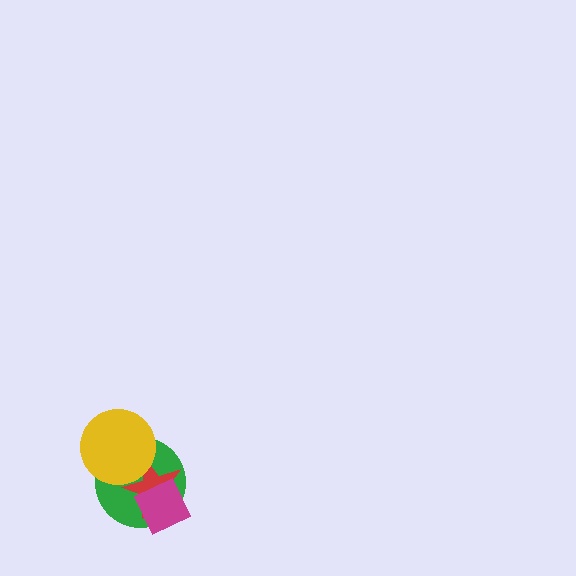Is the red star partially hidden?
Yes, it is partially covered by another shape.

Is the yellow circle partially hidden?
No, no other shape covers it.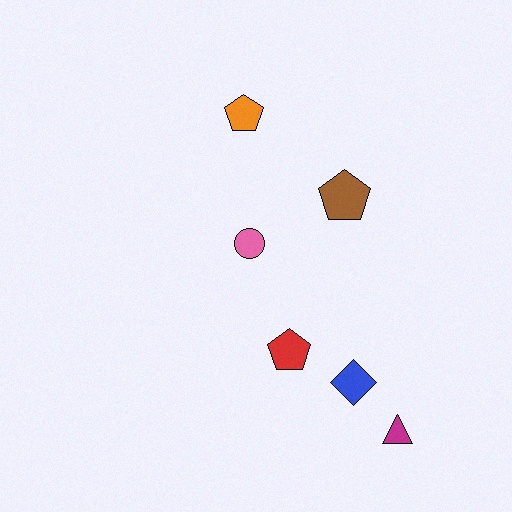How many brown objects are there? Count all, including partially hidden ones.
There is 1 brown object.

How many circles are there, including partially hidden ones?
There is 1 circle.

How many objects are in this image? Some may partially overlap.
There are 6 objects.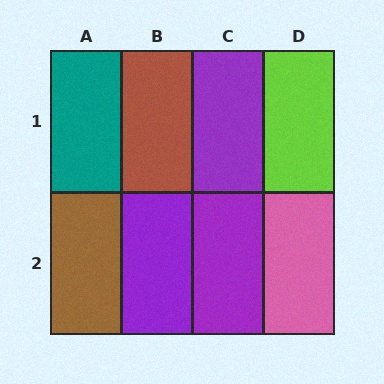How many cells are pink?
1 cell is pink.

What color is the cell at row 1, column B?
Brown.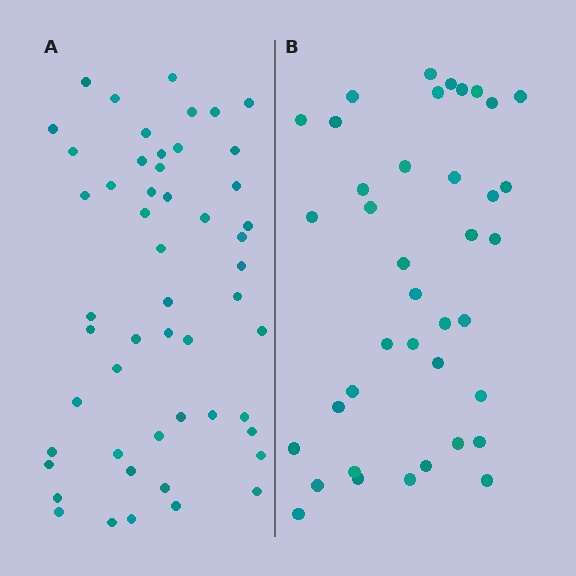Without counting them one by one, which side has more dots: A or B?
Region A (the left region) has more dots.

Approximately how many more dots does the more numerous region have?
Region A has approximately 15 more dots than region B.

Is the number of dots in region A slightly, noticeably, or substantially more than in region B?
Region A has noticeably more, but not dramatically so. The ratio is roughly 1.3 to 1.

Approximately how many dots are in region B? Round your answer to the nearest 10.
About 40 dots. (The exact count is 39, which rounds to 40.)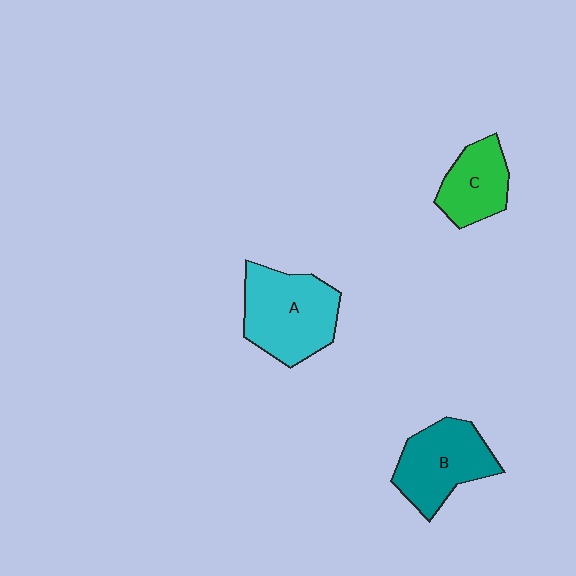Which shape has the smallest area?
Shape C (green).